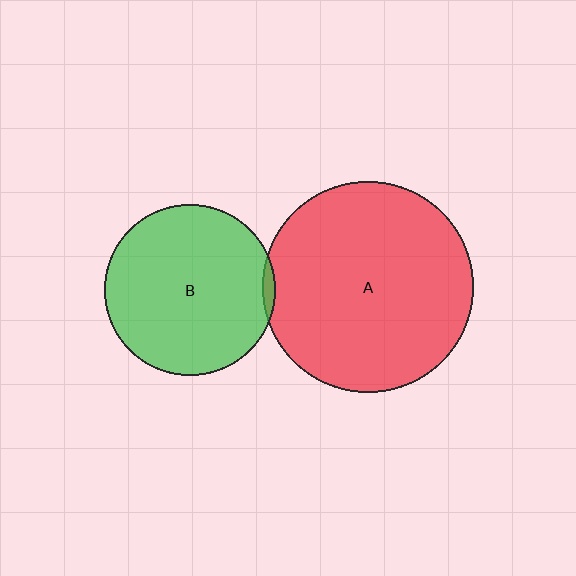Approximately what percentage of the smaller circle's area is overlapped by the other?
Approximately 5%.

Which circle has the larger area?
Circle A (red).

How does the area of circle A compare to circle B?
Approximately 1.5 times.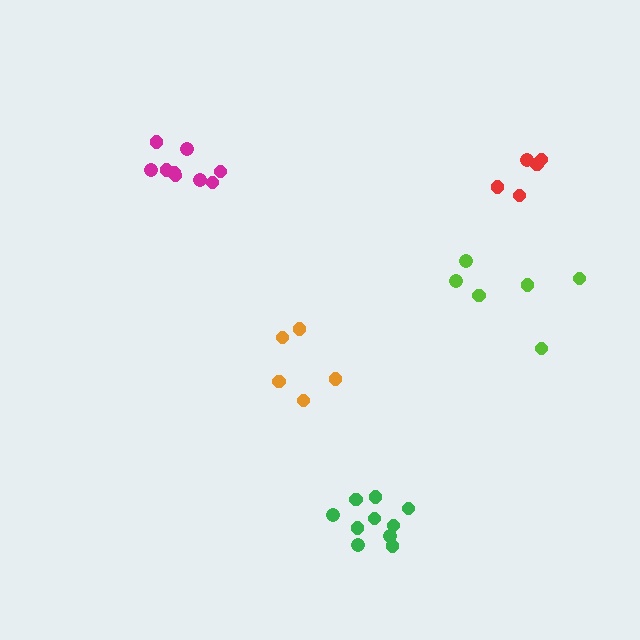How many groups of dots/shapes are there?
There are 5 groups.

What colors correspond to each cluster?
The clusters are colored: magenta, orange, green, red, lime.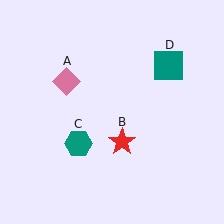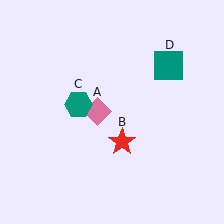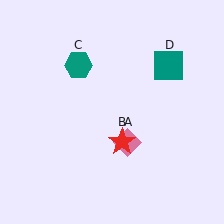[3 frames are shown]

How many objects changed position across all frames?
2 objects changed position: pink diamond (object A), teal hexagon (object C).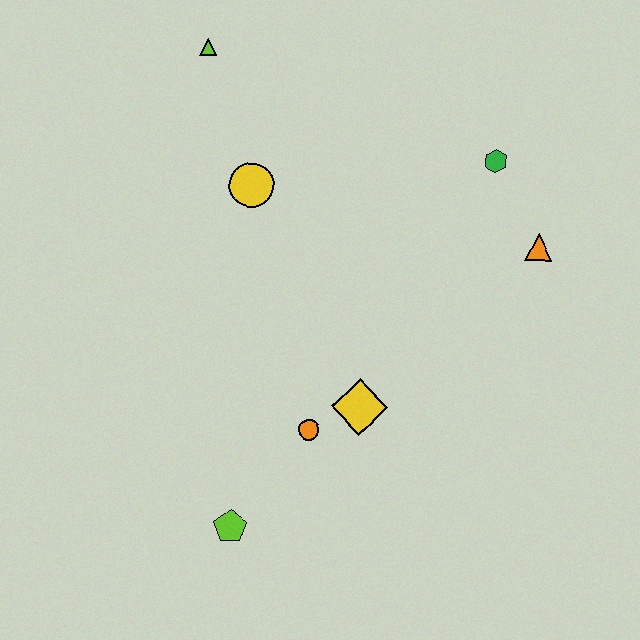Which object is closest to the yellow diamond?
The orange circle is closest to the yellow diamond.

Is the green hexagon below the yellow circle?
No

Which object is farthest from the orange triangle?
The lime pentagon is farthest from the orange triangle.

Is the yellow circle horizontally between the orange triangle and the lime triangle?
Yes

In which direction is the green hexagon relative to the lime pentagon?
The green hexagon is above the lime pentagon.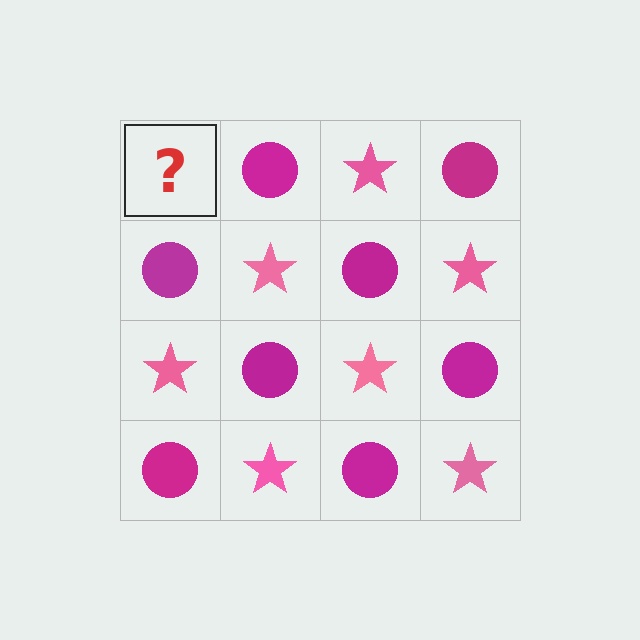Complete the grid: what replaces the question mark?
The question mark should be replaced with a pink star.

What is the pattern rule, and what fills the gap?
The rule is that it alternates pink star and magenta circle in a checkerboard pattern. The gap should be filled with a pink star.